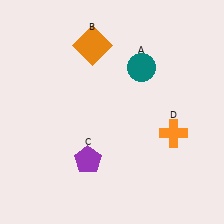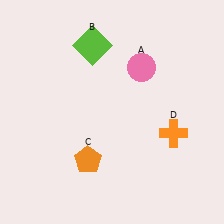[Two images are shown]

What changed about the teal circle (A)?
In Image 1, A is teal. In Image 2, it changed to pink.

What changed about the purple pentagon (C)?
In Image 1, C is purple. In Image 2, it changed to orange.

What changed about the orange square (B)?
In Image 1, B is orange. In Image 2, it changed to lime.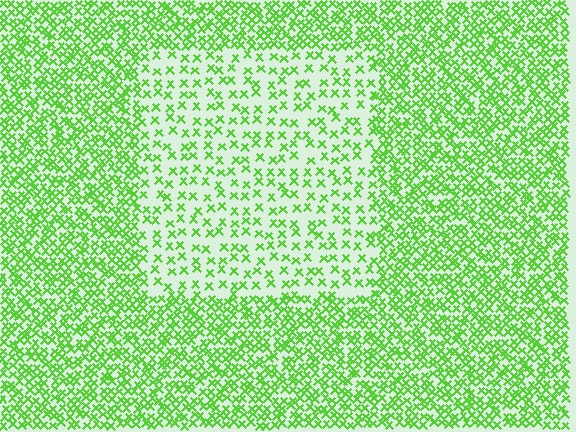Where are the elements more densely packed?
The elements are more densely packed outside the rectangle boundary.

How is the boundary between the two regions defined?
The boundary is defined by a change in element density (approximately 2.3x ratio). All elements are the same color, size, and shape.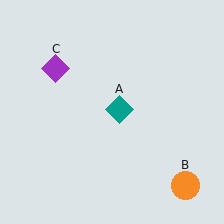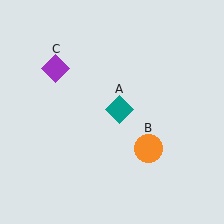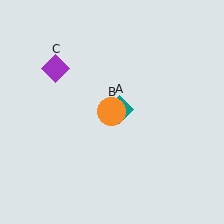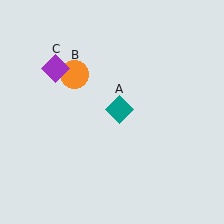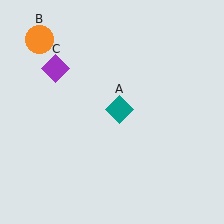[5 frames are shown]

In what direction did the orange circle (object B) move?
The orange circle (object B) moved up and to the left.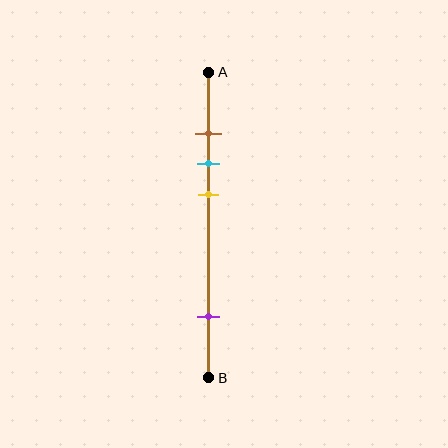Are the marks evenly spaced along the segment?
No, the marks are not evenly spaced.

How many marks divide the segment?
There are 4 marks dividing the segment.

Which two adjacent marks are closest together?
The brown and cyan marks are the closest adjacent pair.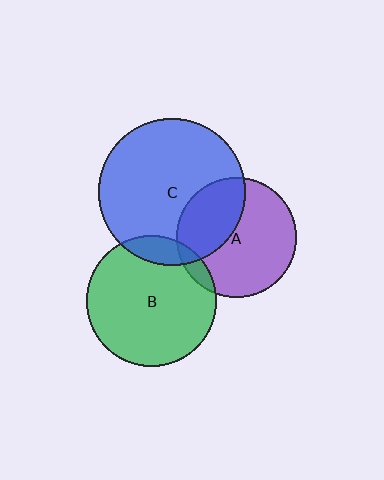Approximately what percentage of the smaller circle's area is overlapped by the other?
Approximately 10%.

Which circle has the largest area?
Circle C (blue).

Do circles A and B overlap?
Yes.